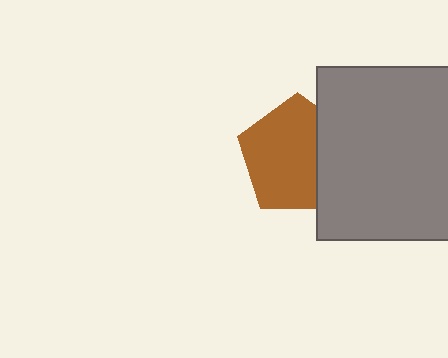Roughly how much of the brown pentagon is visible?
Most of it is visible (roughly 70%).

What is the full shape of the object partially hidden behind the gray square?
The partially hidden object is a brown pentagon.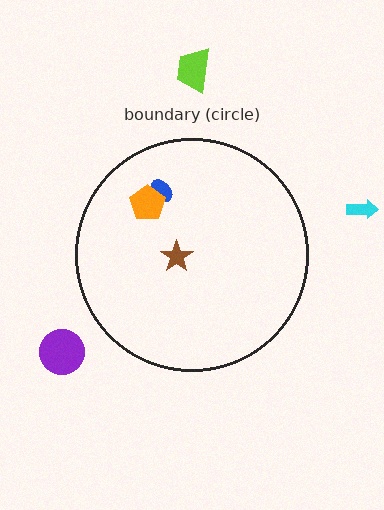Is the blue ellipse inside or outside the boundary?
Inside.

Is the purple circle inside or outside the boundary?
Outside.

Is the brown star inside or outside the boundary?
Inside.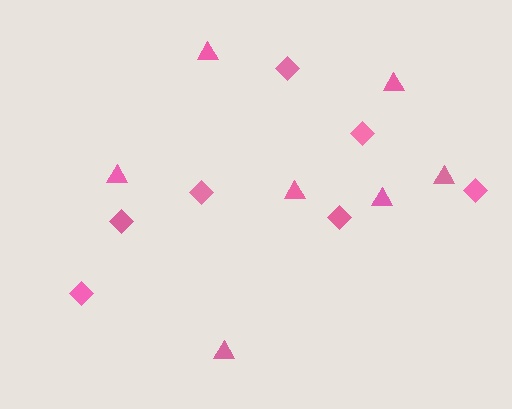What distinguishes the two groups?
There are 2 groups: one group of triangles (7) and one group of diamonds (7).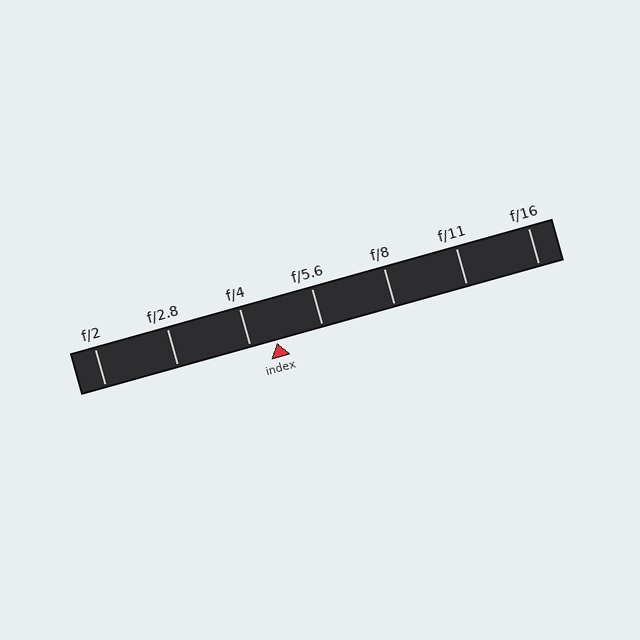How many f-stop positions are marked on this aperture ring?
There are 7 f-stop positions marked.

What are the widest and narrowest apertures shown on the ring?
The widest aperture shown is f/2 and the narrowest is f/16.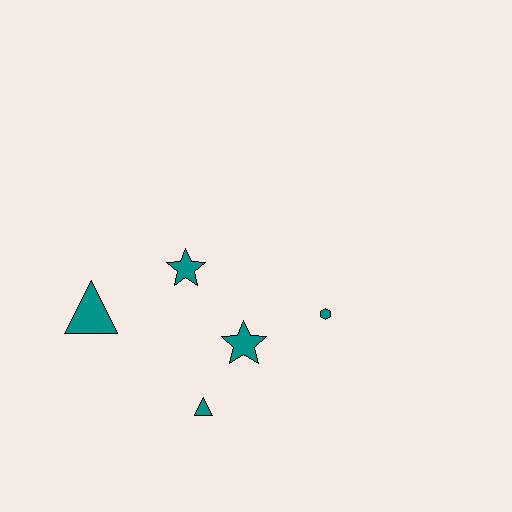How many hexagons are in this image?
There is 1 hexagon.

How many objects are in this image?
There are 5 objects.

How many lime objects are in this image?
There are no lime objects.